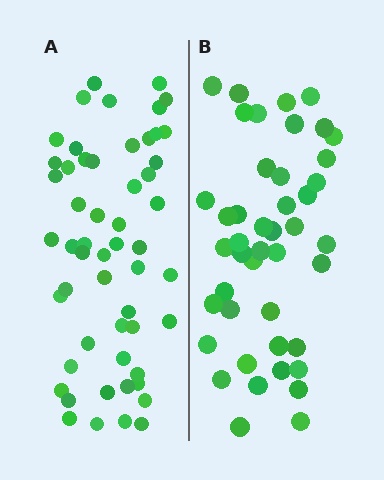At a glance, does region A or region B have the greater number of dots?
Region A (the left region) has more dots.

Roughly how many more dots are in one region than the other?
Region A has roughly 10 or so more dots than region B.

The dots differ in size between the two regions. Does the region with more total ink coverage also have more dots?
No. Region B has more total ink coverage because its dots are larger, but region A actually contains more individual dots. Total area can be misleading — the number of items is what matters here.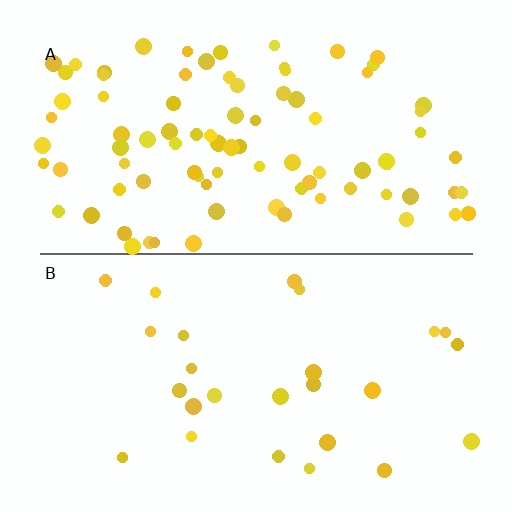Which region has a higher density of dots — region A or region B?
A (the top).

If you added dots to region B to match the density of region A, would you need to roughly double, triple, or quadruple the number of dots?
Approximately triple.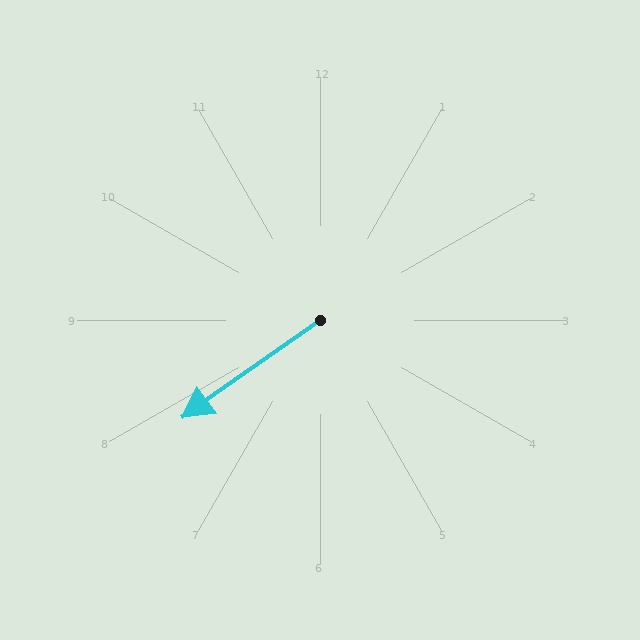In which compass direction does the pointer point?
Southwest.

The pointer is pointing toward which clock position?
Roughly 8 o'clock.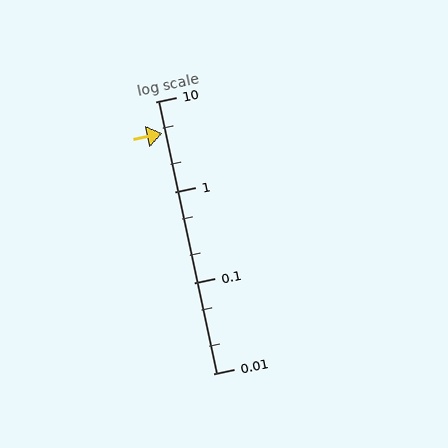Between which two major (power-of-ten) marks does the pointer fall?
The pointer is between 1 and 10.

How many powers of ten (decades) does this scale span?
The scale spans 3 decades, from 0.01 to 10.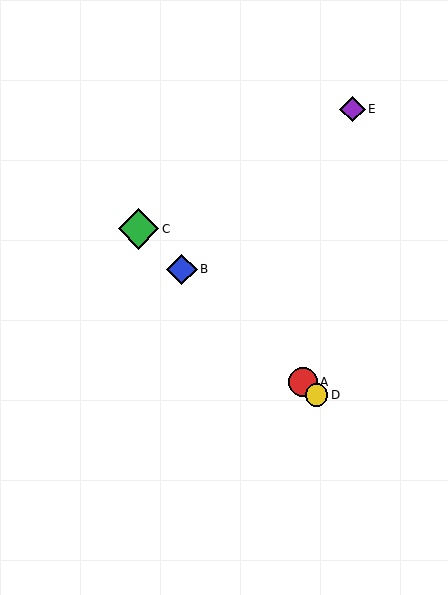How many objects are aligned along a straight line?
4 objects (A, B, C, D) are aligned along a straight line.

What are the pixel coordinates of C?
Object C is at (138, 229).